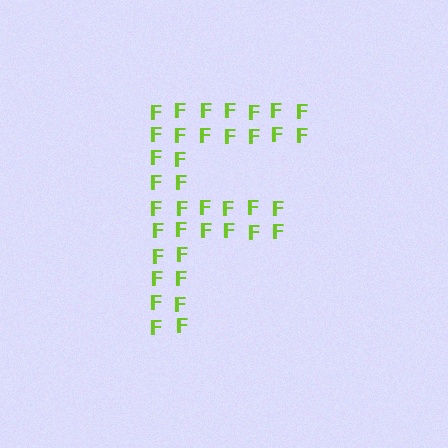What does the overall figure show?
The overall figure shows the letter F.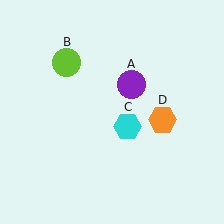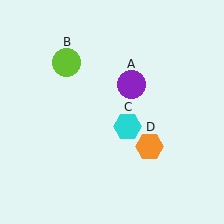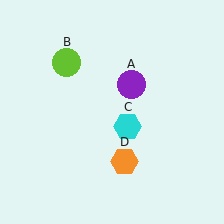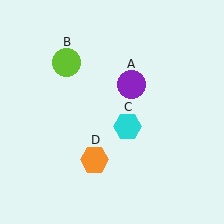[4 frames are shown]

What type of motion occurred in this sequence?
The orange hexagon (object D) rotated clockwise around the center of the scene.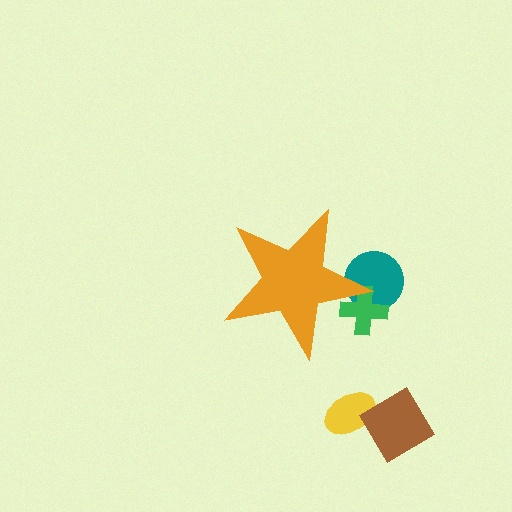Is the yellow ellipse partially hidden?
No, the yellow ellipse is fully visible.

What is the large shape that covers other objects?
An orange star.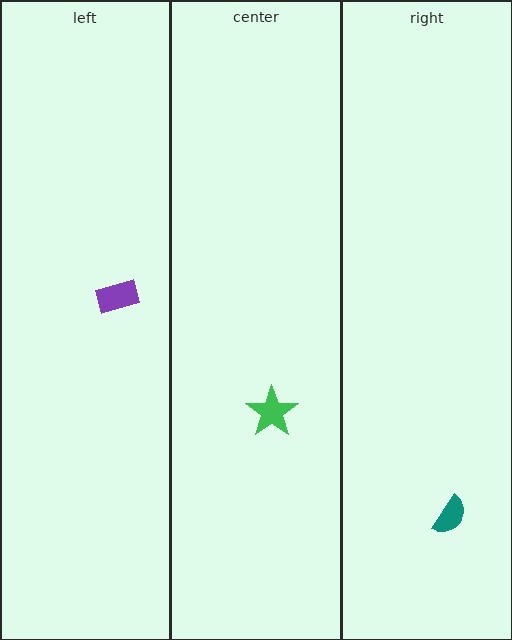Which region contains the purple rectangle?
The left region.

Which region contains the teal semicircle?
The right region.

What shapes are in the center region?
The green star.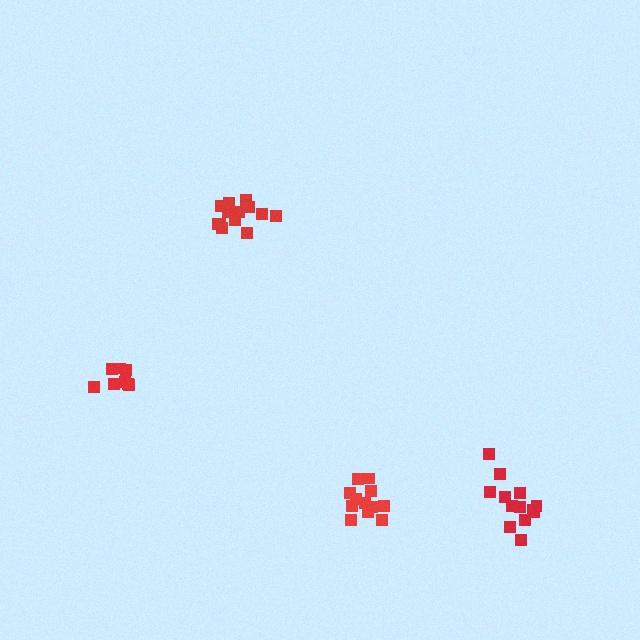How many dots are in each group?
Group 1: 14 dots, Group 2: 12 dots, Group 3: 8 dots, Group 4: 13 dots (47 total).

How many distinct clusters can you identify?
There are 4 distinct clusters.